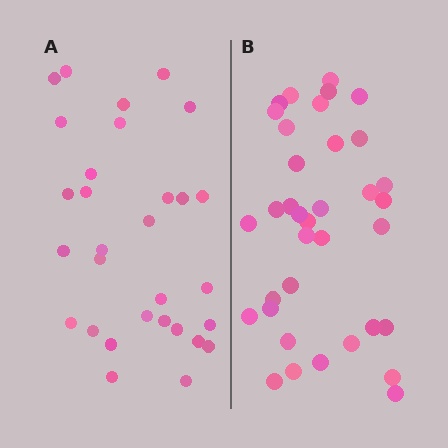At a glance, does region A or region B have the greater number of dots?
Region B (the right region) has more dots.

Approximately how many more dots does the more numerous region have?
Region B has about 6 more dots than region A.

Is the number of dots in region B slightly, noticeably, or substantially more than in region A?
Region B has only slightly more — the two regions are fairly close. The ratio is roughly 1.2 to 1.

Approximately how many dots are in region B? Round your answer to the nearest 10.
About 40 dots. (The exact count is 36, which rounds to 40.)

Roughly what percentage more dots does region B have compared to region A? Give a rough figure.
About 20% more.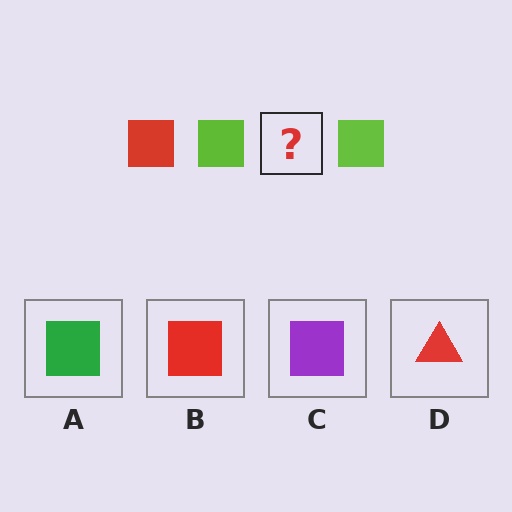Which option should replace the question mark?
Option B.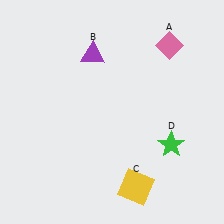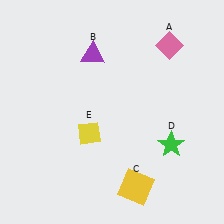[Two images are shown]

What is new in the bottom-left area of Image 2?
A yellow diamond (E) was added in the bottom-left area of Image 2.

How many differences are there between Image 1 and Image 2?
There is 1 difference between the two images.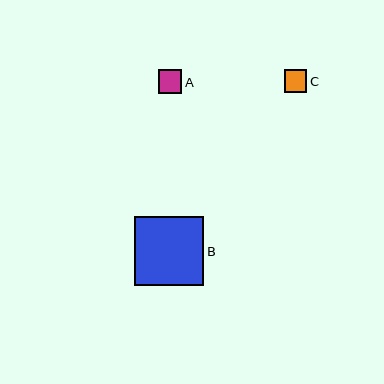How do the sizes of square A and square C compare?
Square A and square C are approximately the same size.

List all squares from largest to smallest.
From largest to smallest: B, A, C.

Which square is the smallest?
Square C is the smallest with a size of approximately 23 pixels.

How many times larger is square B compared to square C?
Square B is approximately 3.0 times the size of square C.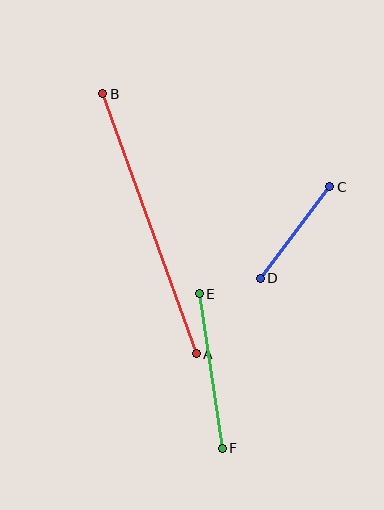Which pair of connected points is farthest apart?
Points A and B are farthest apart.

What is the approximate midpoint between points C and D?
The midpoint is at approximately (295, 233) pixels.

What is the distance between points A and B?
The distance is approximately 276 pixels.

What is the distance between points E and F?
The distance is approximately 156 pixels.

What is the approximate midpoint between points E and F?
The midpoint is at approximately (211, 371) pixels.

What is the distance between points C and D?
The distance is approximately 115 pixels.